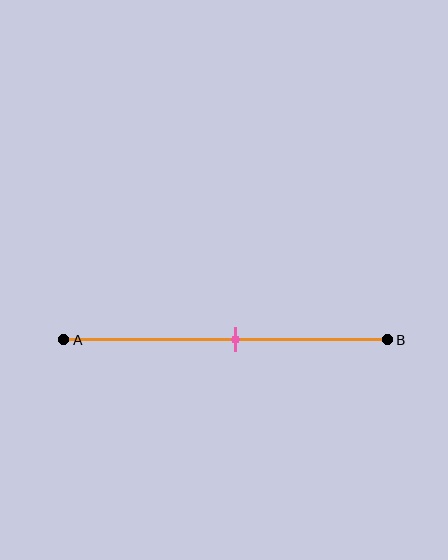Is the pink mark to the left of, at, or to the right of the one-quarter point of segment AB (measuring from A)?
The pink mark is to the right of the one-quarter point of segment AB.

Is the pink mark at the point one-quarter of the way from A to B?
No, the mark is at about 55% from A, not at the 25% one-quarter point.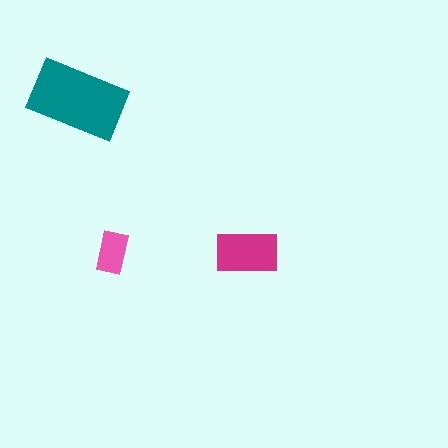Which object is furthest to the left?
The teal rectangle is leftmost.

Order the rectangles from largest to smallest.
the teal one, the magenta one, the pink one.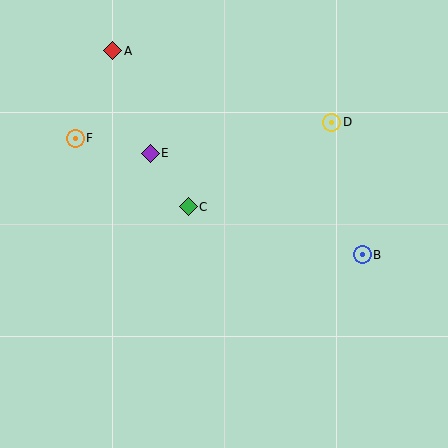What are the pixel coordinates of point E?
Point E is at (150, 153).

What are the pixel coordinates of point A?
Point A is at (113, 51).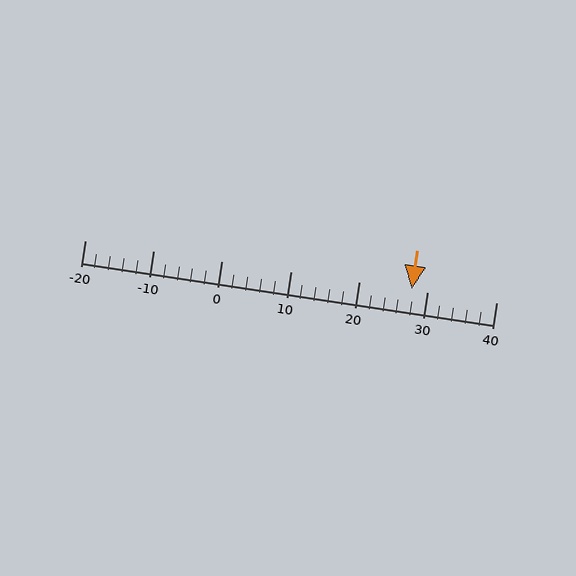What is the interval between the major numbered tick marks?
The major tick marks are spaced 10 units apart.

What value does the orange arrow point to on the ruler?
The orange arrow points to approximately 28.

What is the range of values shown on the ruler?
The ruler shows values from -20 to 40.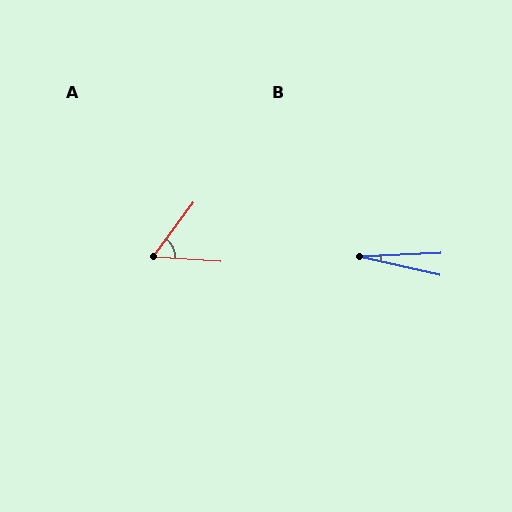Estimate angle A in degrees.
Approximately 58 degrees.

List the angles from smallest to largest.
B (15°), A (58°).